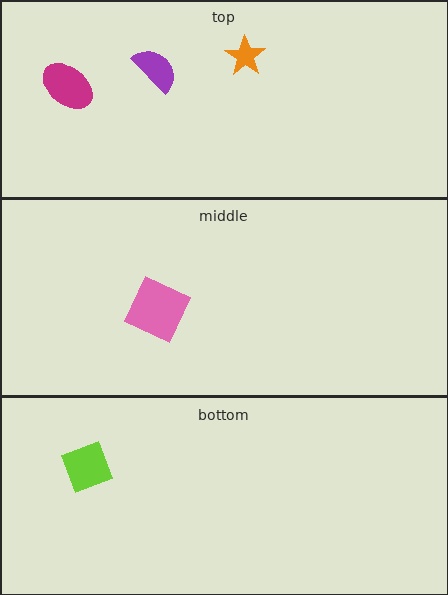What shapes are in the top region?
The purple semicircle, the orange star, the magenta ellipse.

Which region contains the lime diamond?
The bottom region.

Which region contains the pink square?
The middle region.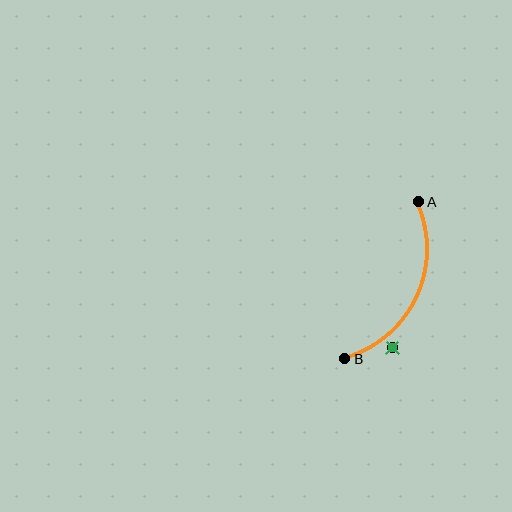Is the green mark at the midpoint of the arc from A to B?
No — the green mark does not lie on the arc at all. It sits slightly outside the curve.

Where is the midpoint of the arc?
The arc midpoint is the point on the curve farthest from the straight line joining A and B. It sits to the right of that line.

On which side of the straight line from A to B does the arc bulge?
The arc bulges to the right of the straight line connecting A and B.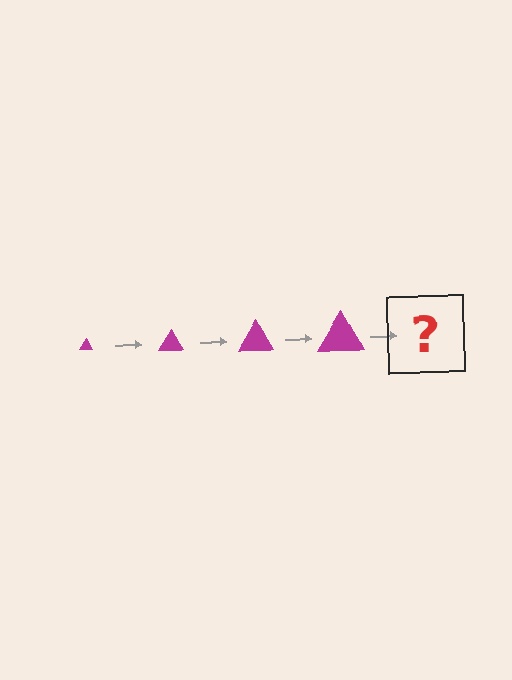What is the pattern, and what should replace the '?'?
The pattern is that the triangle gets progressively larger each step. The '?' should be a magenta triangle, larger than the previous one.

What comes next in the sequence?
The next element should be a magenta triangle, larger than the previous one.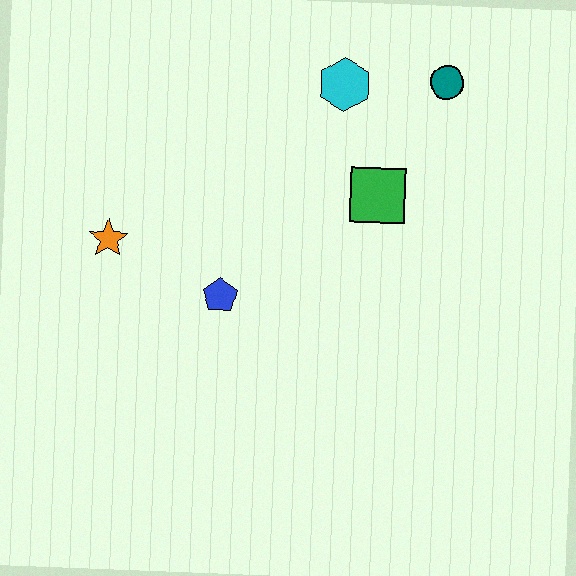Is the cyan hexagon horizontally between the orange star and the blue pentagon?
No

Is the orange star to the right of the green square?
No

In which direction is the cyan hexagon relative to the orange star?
The cyan hexagon is to the right of the orange star.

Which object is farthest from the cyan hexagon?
The orange star is farthest from the cyan hexagon.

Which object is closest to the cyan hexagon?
The teal circle is closest to the cyan hexagon.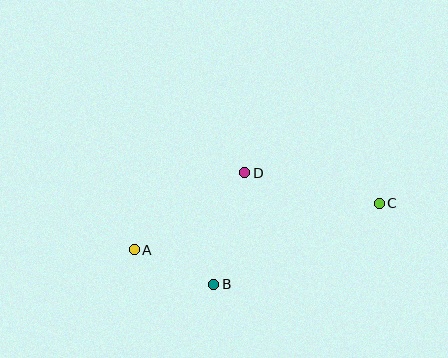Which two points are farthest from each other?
Points A and C are farthest from each other.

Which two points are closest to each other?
Points A and B are closest to each other.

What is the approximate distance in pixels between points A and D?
The distance between A and D is approximately 135 pixels.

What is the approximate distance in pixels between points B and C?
The distance between B and C is approximately 184 pixels.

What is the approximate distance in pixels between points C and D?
The distance between C and D is approximately 138 pixels.